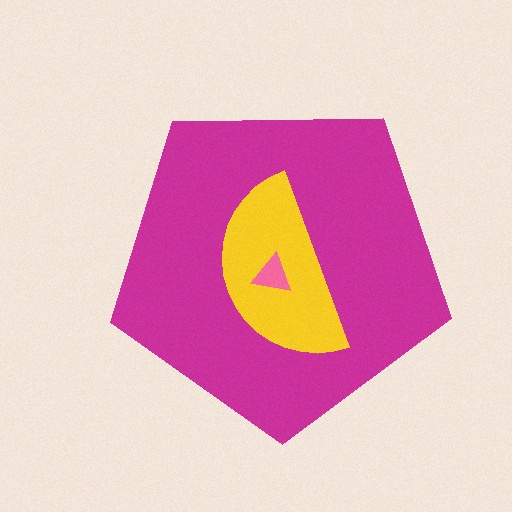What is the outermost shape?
The magenta pentagon.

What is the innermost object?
The pink triangle.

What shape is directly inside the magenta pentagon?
The yellow semicircle.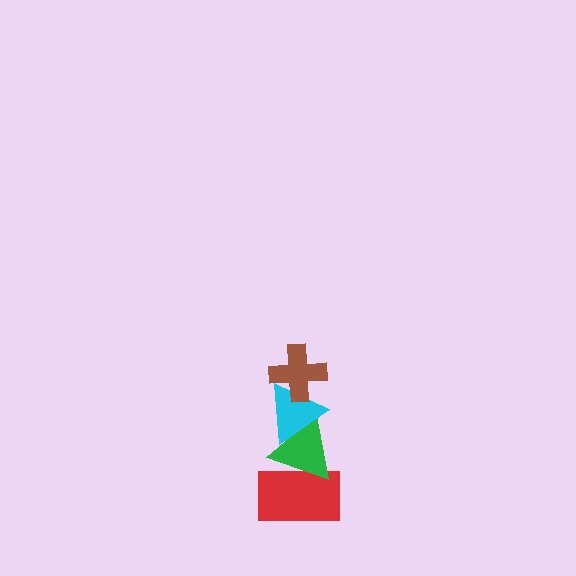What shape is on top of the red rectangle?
The green triangle is on top of the red rectangle.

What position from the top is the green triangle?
The green triangle is 3rd from the top.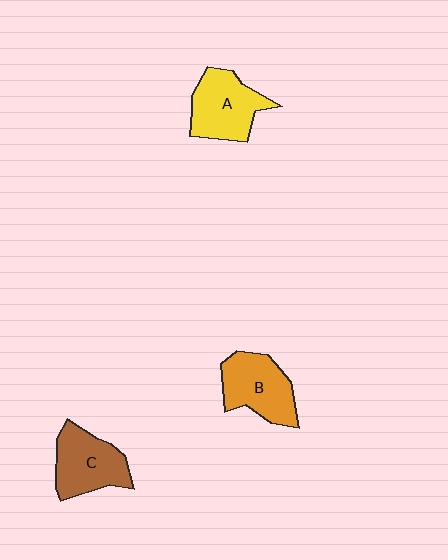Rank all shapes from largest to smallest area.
From largest to smallest: A (yellow), B (orange), C (brown).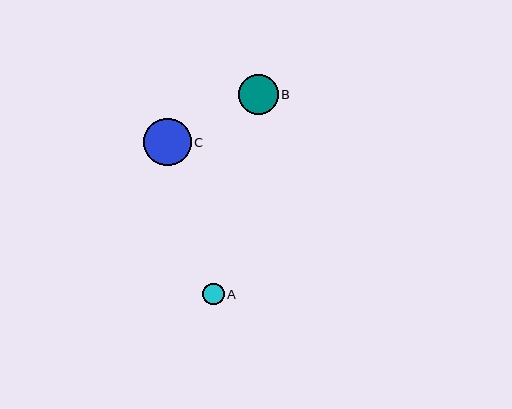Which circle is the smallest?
Circle A is the smallest with a size of approximately 22 pixels.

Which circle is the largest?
Circle C is the largest with a size of approximately 47 pixels.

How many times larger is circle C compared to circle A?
Circle C is approximately 2.2 times the size of circle A.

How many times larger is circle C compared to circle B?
Circle C is approximately 1.2 times the size of circle B.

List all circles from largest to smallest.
From largest to smallest: C, B, A.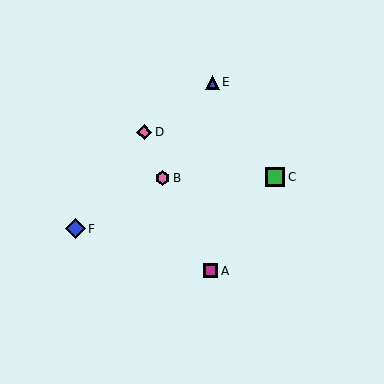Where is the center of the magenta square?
The center of the magenta square is at (210, 271).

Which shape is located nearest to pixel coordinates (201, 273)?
The magenta square (labeled A) at (210, 271) is nearest to that location.